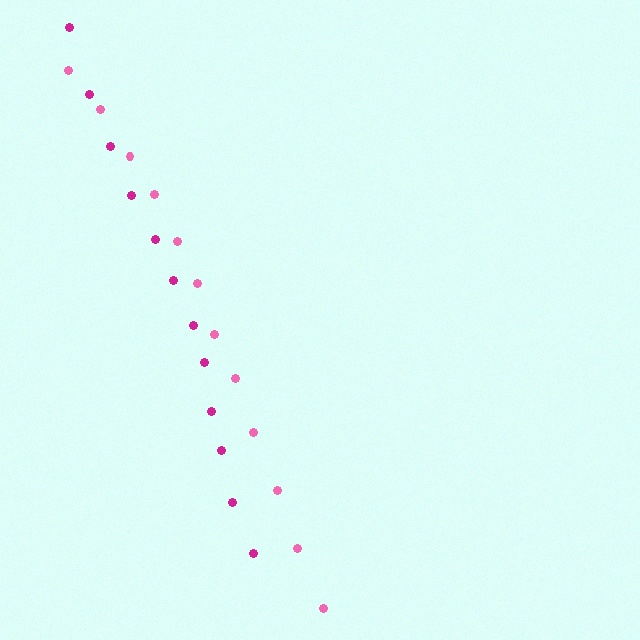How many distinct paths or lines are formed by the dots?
There are 2 distinct paths.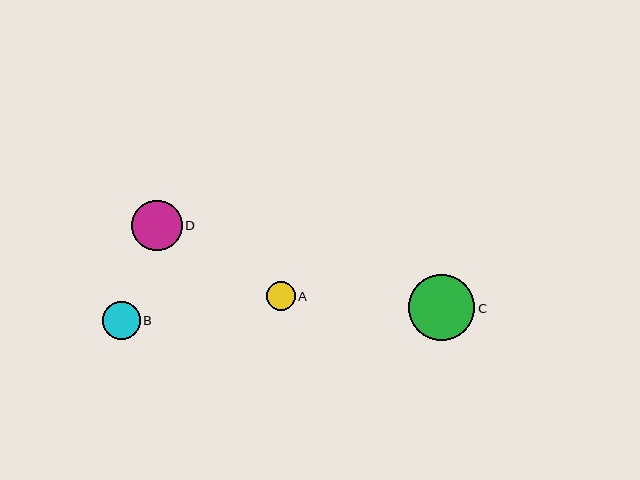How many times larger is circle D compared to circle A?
Circle D is approximately 1.8 times the size of circle A.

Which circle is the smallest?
Circle A is the smallest with a size of approximately 29 pixels.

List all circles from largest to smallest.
From largest to smallest: C, D, B, A.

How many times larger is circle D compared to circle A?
Circle D is approximately 1.8 times the size of circle A.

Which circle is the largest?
Circle C is the largest with a size of approximately 66 pixels.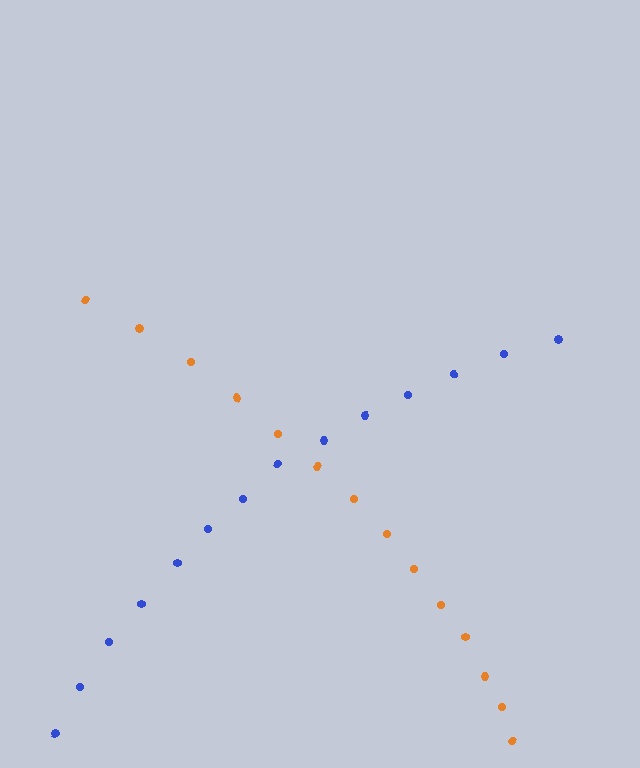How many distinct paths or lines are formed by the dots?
There are 2 distinct paths.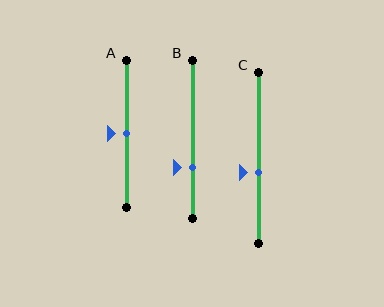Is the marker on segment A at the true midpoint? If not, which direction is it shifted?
Yes, the marker on segment A is at the true midpoint.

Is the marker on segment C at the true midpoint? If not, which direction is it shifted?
No, the marker on segment C is shifted downward by about 9% of the segment length.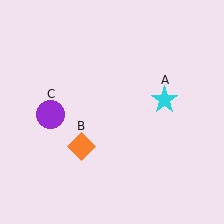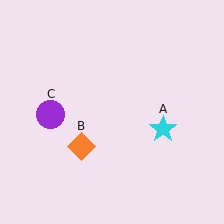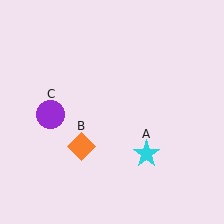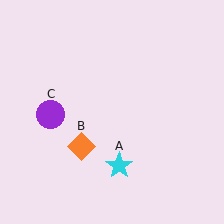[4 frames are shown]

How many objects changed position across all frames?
1 object changed position: cyan star (object A).